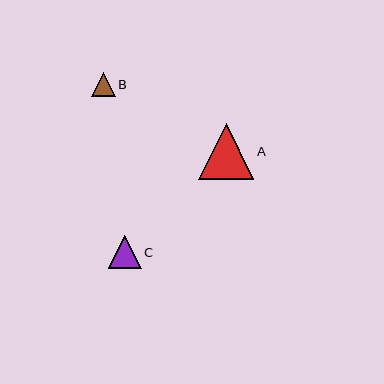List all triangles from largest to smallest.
From largest to smallest: A, C, B.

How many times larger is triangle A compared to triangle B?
Triangle A is approximately 2.3 times the size of triangle B.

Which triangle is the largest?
Triangle A is the largest with a size of approximately 56 pixels.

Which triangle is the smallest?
Triangle B is the smallest with a size of approximately 24 pixels.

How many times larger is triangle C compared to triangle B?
Triangle C is approximately 1.4 times the size of triangle B.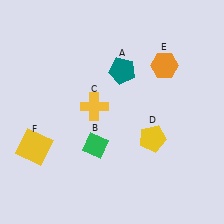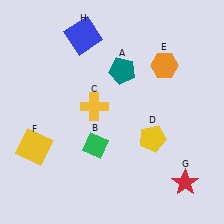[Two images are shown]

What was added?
A red star (G), a blue square (H) were added in Image 2.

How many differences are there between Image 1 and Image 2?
There are 2 differences between the two images.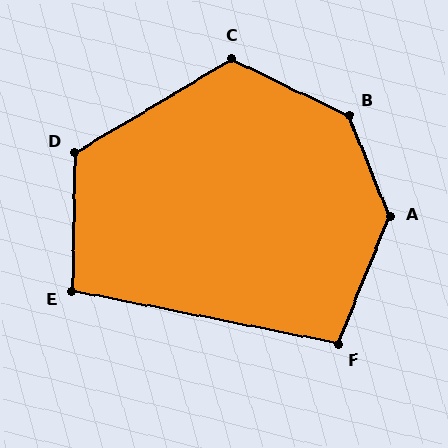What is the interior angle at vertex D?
Approximately 122 degrees (obtuse).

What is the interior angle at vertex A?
Approximately 136 degrees (obtuse).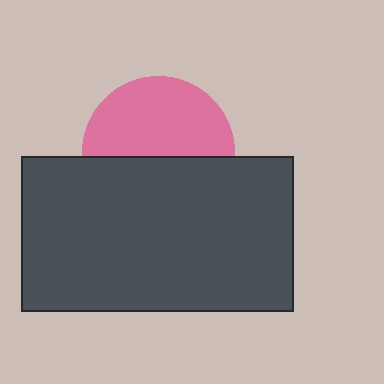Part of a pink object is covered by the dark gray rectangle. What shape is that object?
It is a circle.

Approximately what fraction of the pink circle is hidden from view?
Roughly 47% of the pink circle is hidden behind the dark gray rectangle.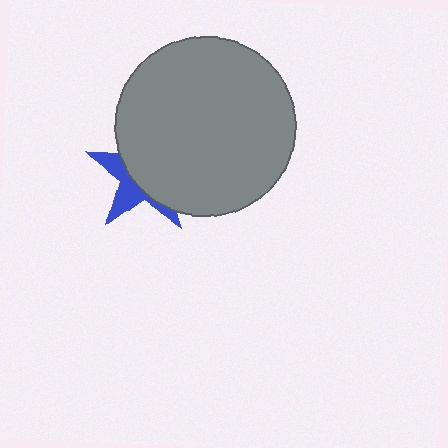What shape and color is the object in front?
The object in front is a gray circle.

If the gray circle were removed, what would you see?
You would see the complete blue star.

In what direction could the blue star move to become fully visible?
The blue star could move toward the lower-left. That would shift it out from behind the gray circle entirely.